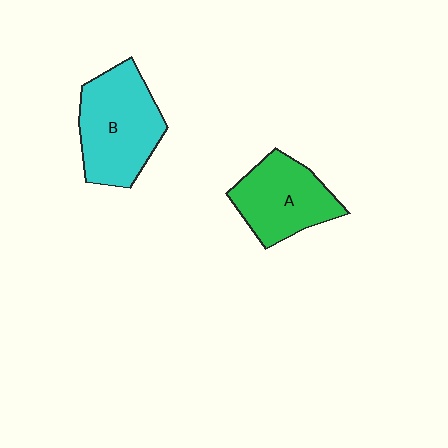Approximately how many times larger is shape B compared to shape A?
Approximately 1.2 times.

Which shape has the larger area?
Shape B (cyan).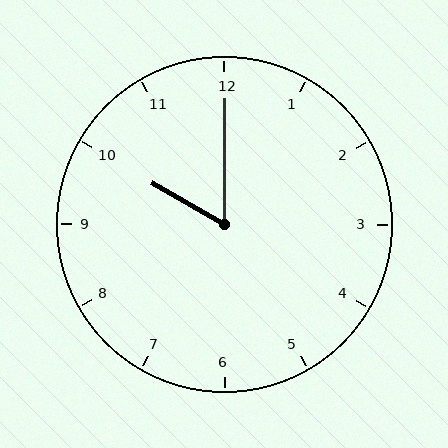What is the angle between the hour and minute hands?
Approximately 60 degrees.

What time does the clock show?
10:00.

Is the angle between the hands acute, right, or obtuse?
It is acute.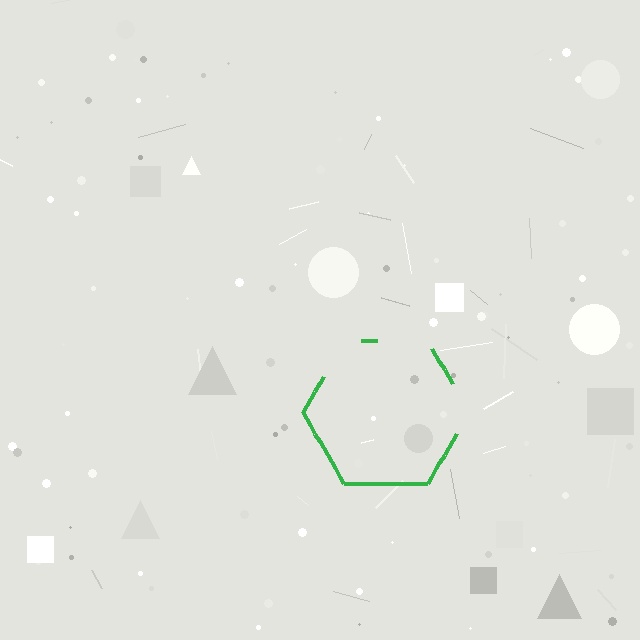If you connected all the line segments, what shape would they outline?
They would outline a hexagon.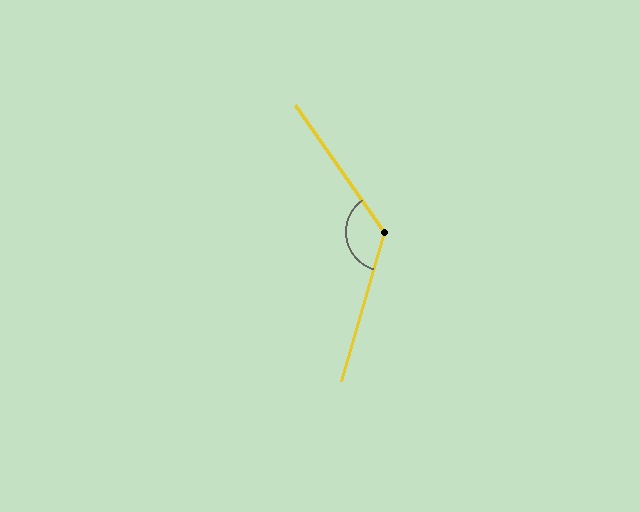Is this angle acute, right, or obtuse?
It is obtuse.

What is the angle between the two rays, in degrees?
Approximately 128 degrees.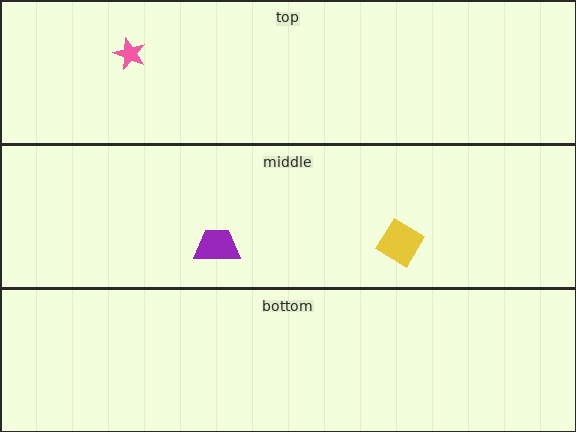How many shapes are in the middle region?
2.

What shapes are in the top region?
The pink star.